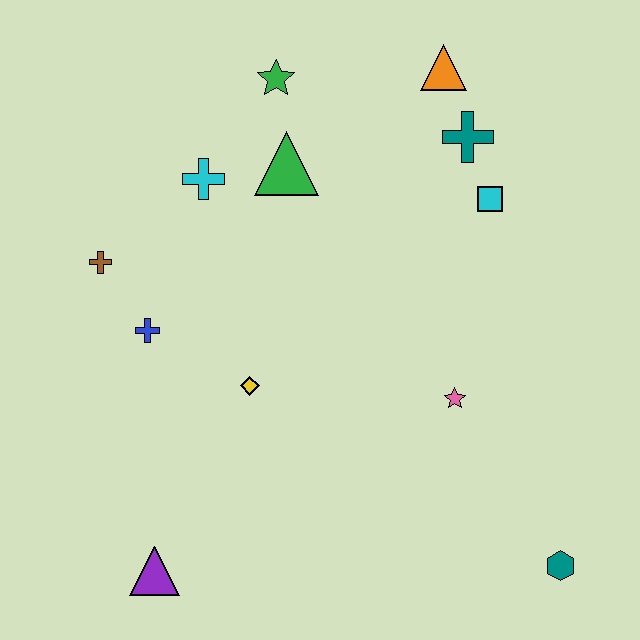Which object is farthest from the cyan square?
The purple triangle is farthest from the cyan square.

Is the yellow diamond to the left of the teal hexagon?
Yes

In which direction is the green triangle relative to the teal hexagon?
The green triangle is above the teal hexagon.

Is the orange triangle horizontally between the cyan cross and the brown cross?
No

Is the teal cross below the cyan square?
No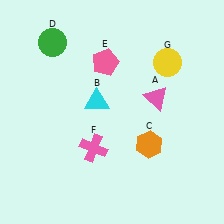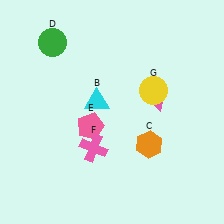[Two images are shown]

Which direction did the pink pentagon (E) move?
The pink pentagon (E) moved down.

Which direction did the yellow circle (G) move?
The yellow circle (G) moved down.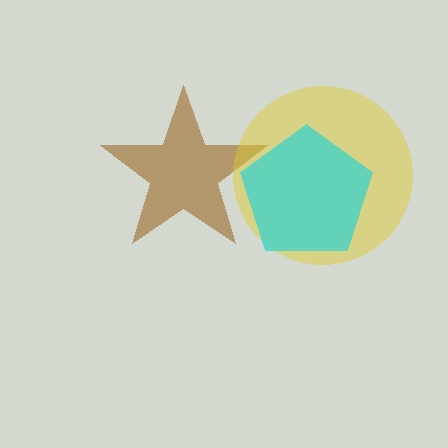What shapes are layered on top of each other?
The layered shapes are: a brown star, a yellow circle, a cyan pentagon.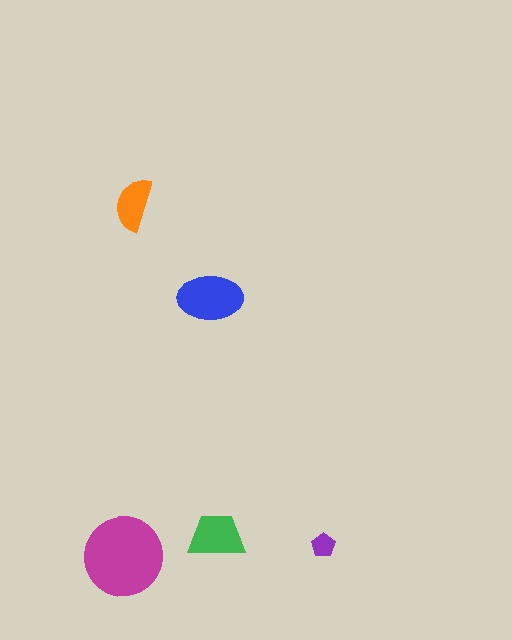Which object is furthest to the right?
The purple pentagon is rightmost.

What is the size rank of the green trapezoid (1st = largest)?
3rd.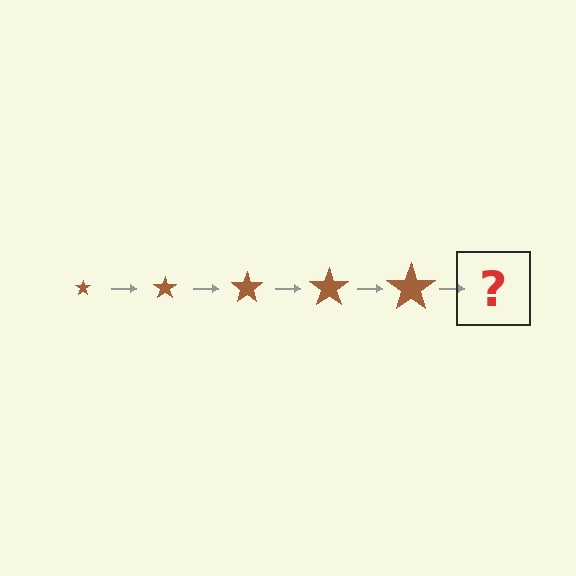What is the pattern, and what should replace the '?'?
The pattern is that the star gets progressively larger each step. The '?' should be a brown star, larger than the previous one.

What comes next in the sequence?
The next element should be a brown star, larger than the previous one.